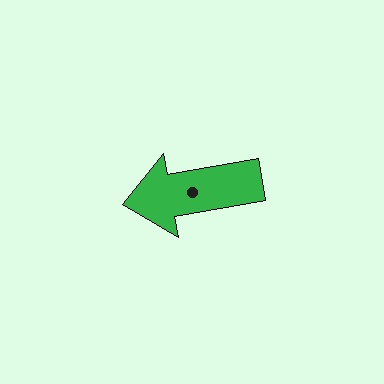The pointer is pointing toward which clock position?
Roughly 9 o'clock.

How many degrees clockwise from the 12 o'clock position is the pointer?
Approximately 260 degrees.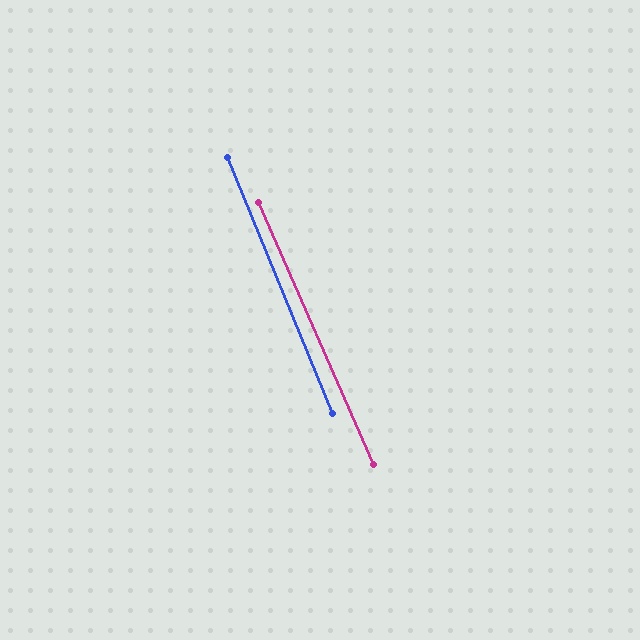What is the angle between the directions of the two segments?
Approximately 2 degrees.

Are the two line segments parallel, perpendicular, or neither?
Parallel — their directions differ by only 1.5°.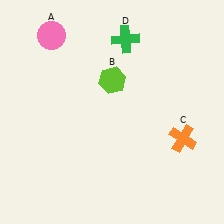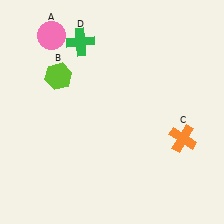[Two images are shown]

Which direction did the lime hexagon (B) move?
The lime hexagon (B) moved left.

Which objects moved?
The objects that moved are: the lime hexagon (B), the green cross (D).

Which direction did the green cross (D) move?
The green cross (D) moved left.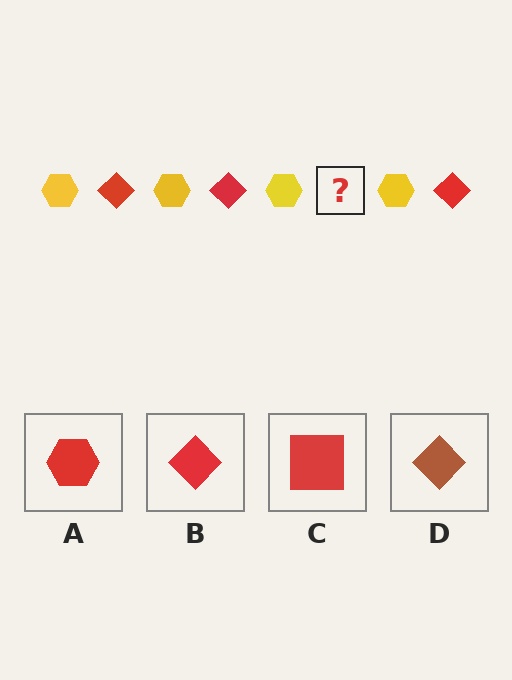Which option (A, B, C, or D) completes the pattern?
B.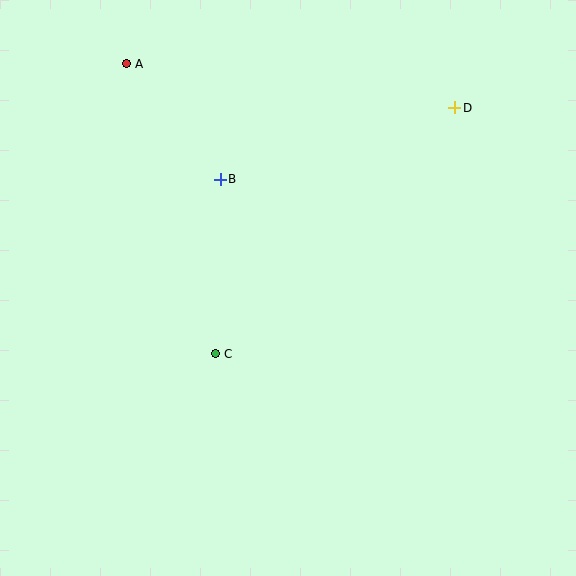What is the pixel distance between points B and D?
The distance between B and D is 245 pixels.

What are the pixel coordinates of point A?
Point A is at (127, 64).